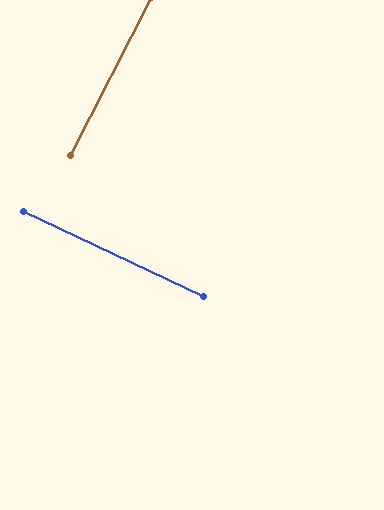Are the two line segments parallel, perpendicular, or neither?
Perpendicular — they meet at approximately 88°.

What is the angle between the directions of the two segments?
Approximately 88 degrees.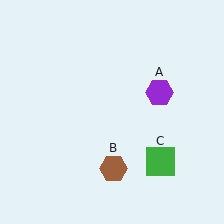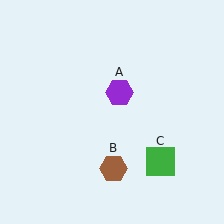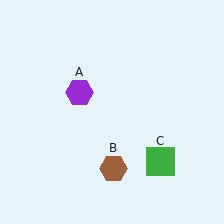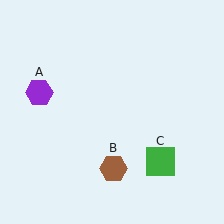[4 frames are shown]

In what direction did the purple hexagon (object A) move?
The purple hexagon (object A) moved left.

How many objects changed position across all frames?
1 object changed position: purple hexagon (object A).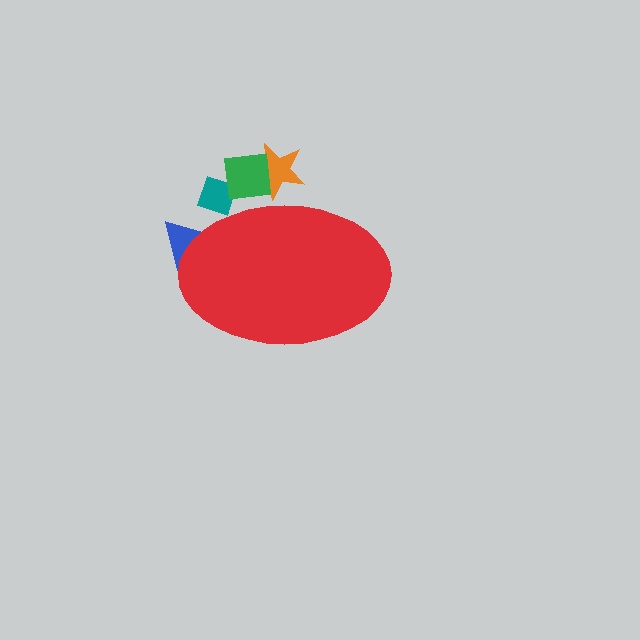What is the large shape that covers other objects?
A red ellipse.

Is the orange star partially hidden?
Yes, the orange star is partially hidden behind the red ellipse.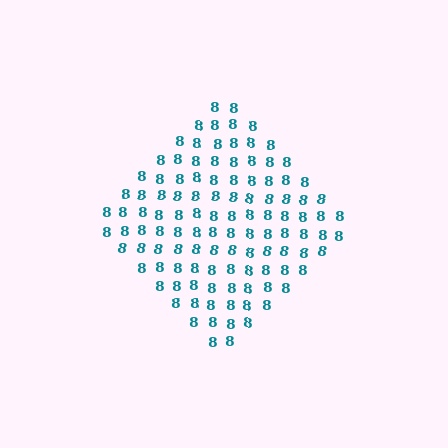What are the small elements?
The small elements are digit 8's.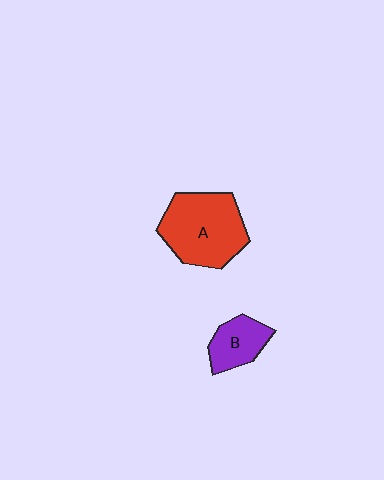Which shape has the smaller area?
Shape B (purple).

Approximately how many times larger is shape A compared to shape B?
Approximately 2.1 times.